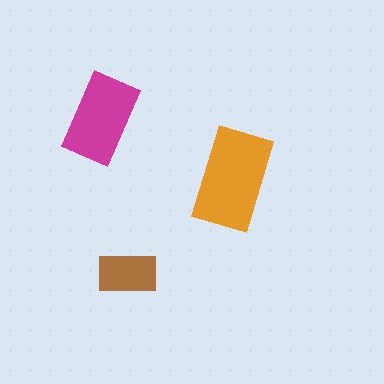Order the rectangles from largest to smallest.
the orange one, the magenta one, the brown one.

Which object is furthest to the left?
The magenta rectangle is leftmost.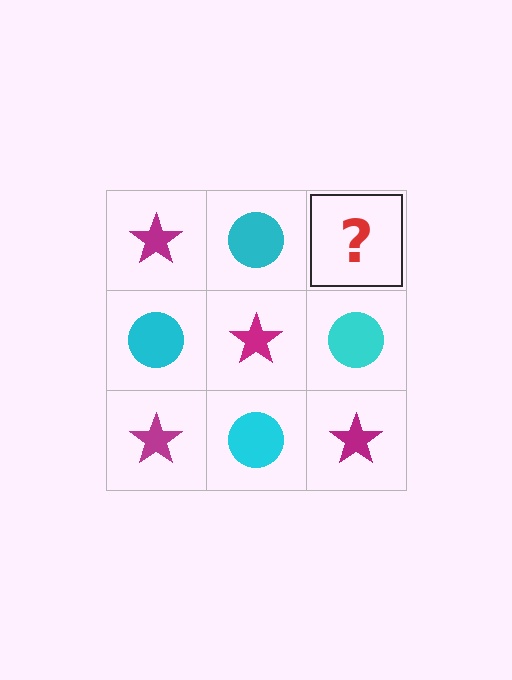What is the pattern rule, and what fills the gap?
The rule is that it alternates magenta star and cyan circle in a checkerboard pattern. The gap should be filled with a magenta star.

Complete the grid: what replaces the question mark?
The question mark should be replaced with a magenta star.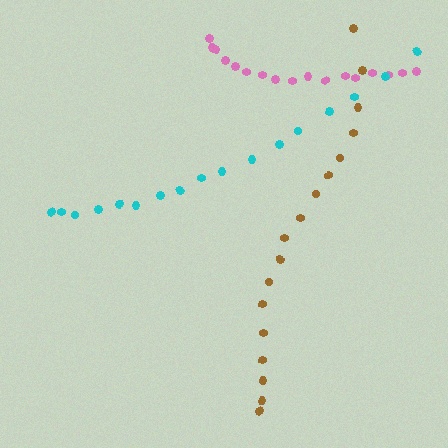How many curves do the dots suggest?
There are 3 distinct paths.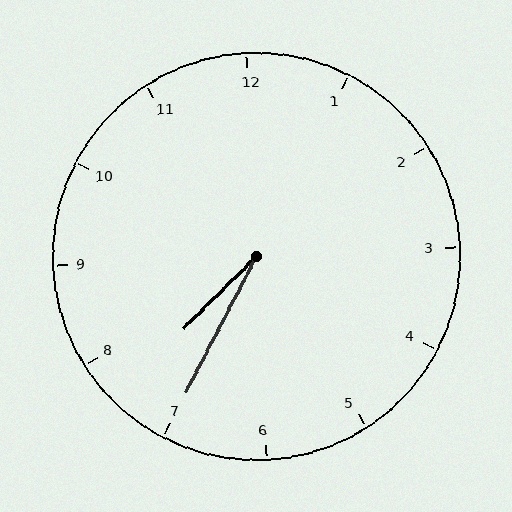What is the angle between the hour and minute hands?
Approximately 18 degrees.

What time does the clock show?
7:35.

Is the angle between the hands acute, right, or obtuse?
It is acute.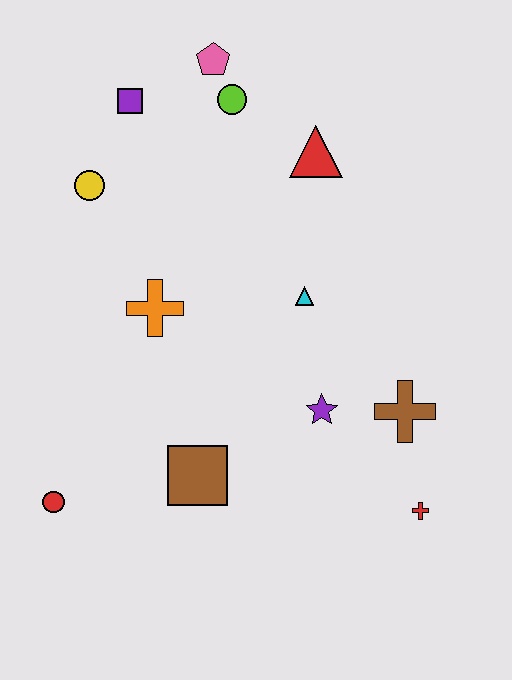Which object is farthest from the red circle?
The pink pentagon is farthest from the red circle.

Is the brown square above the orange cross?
No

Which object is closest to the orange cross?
The yellow circle is closest to the orange cross.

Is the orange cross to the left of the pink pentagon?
Yes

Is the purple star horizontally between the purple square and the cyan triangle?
No